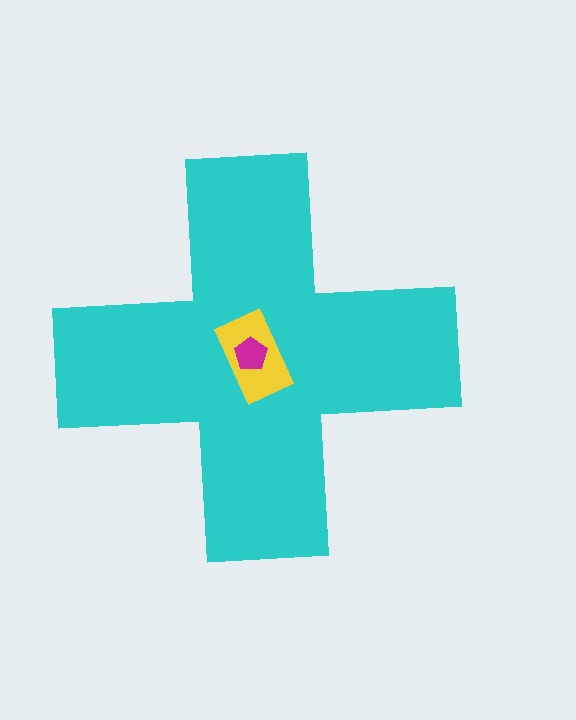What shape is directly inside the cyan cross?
The yellow rectangle.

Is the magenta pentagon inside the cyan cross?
Yes.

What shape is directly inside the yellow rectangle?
The magenta pentagon.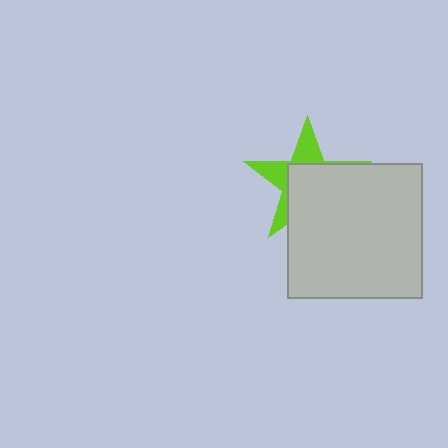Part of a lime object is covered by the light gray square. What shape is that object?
It is a star.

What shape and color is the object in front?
The object in front is a light gray square.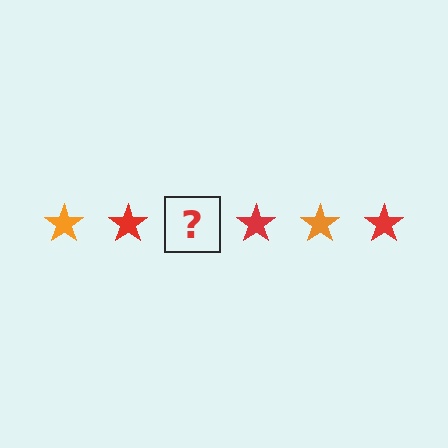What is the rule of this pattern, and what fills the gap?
The rule is that the pattern cycles through orange, red stars. The gap should be filled with an orange star.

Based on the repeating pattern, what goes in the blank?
The blank should be an orange star.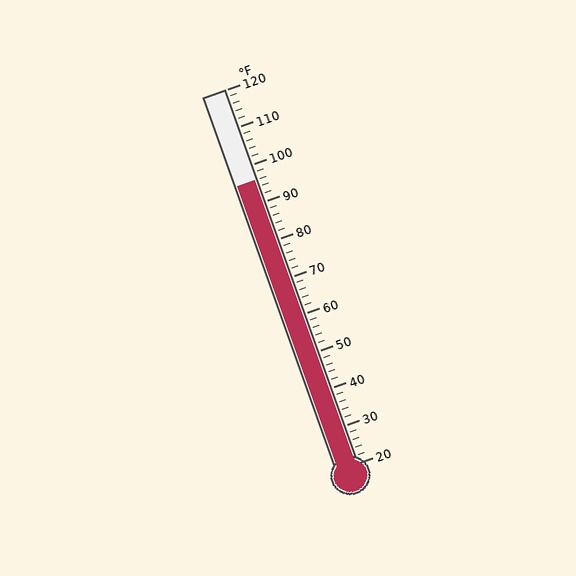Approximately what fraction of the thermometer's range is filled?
The thermometer is filled to approximately 75% of its range.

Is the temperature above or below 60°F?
The temperature is above 60°F.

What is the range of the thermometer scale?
The thermometer scale ranges from 20°F to 120°F.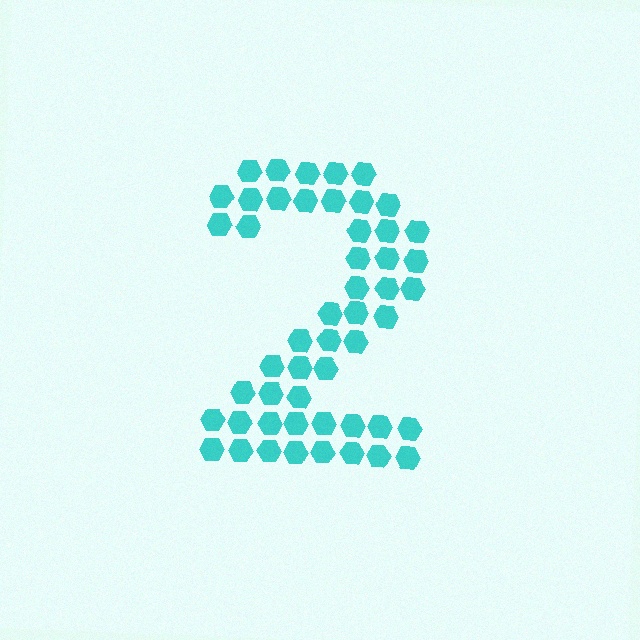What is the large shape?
The large shape is the digit 2.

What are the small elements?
The small elements are hexagons.